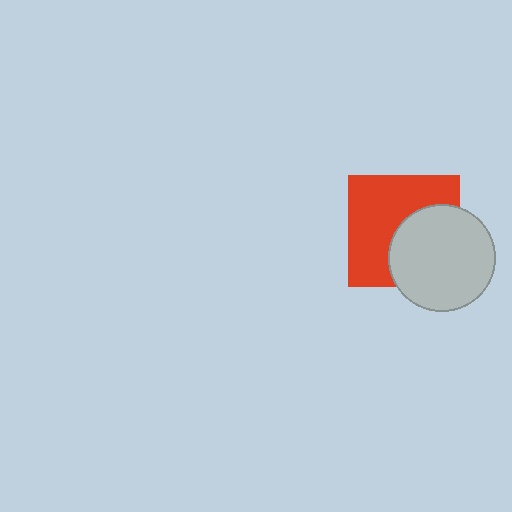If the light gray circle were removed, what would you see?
You would see the complete red square.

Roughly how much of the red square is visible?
About half of it is visible (roughly 58%).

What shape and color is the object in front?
The object in front is a light gray circle.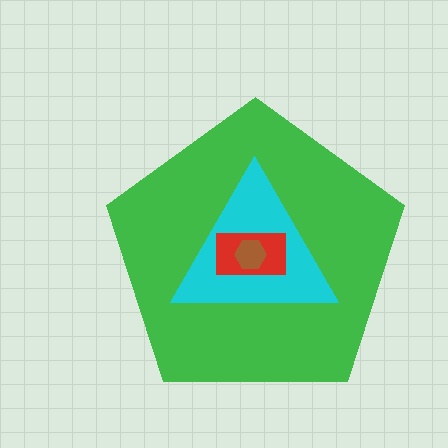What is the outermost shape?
The green pentagon.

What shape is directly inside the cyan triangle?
The red rectangle.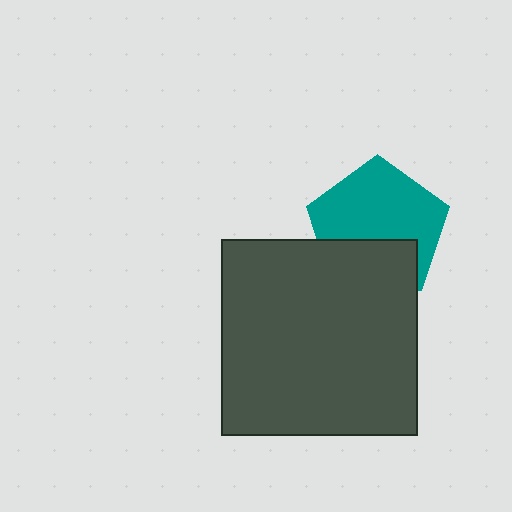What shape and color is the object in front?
The object in front is a dark gray square.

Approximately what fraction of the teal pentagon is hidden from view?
Roughly 35% of the teal pentagon is hidden behind the dark gray square.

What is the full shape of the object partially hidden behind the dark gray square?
The partially hidden object is a teal pentagon.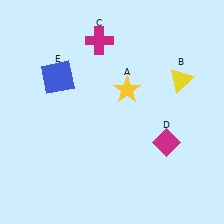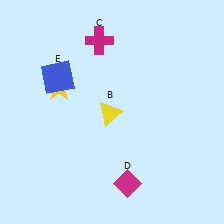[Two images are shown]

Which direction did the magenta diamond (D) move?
The magenta diamond (D) moved down.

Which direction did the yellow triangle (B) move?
The yellow triangle (B) moved left.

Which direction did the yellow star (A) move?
The yellow star (A) moved left.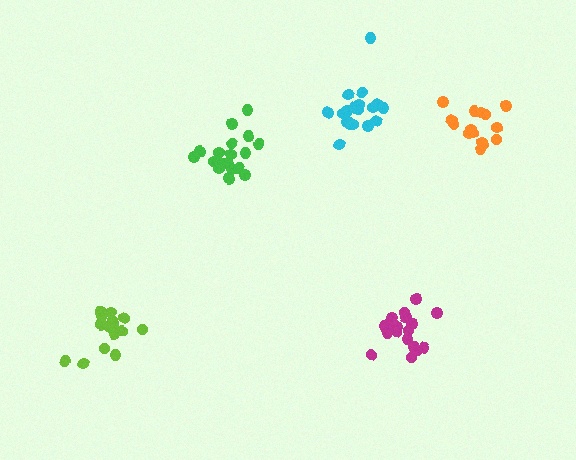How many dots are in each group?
Group 1: 16 dots, Group 2: 18 dots, Group 3: 19 dots, Group 4: 18 dots, Group 5: 15 dots (86 total).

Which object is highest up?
The cyan cluster is topmost.